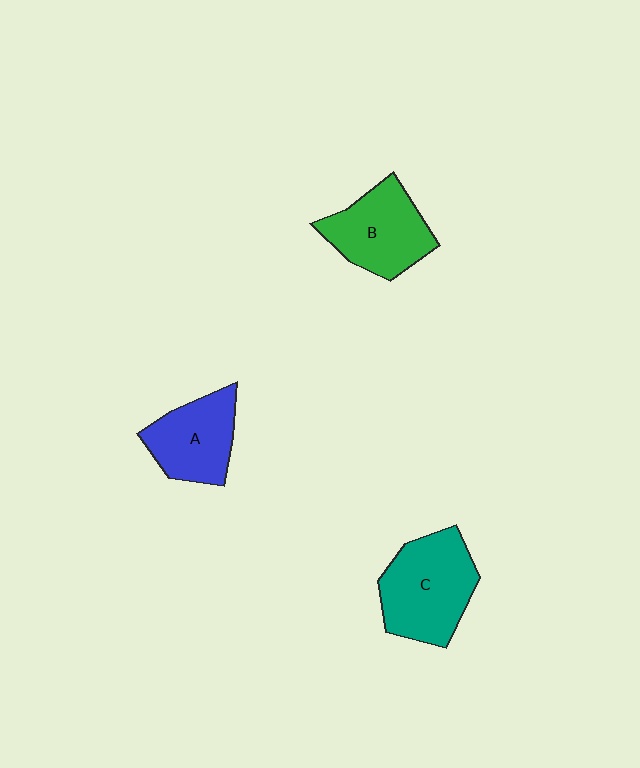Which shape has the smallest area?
Shape A (blue).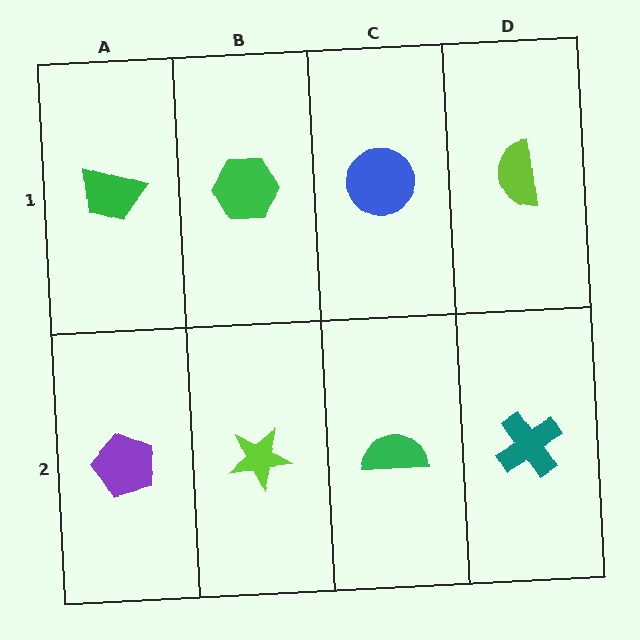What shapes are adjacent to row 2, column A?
A green trapezoid (row 1, column A), a lime star (row 2, column B).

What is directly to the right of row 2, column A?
A lime star.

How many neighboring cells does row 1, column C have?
3.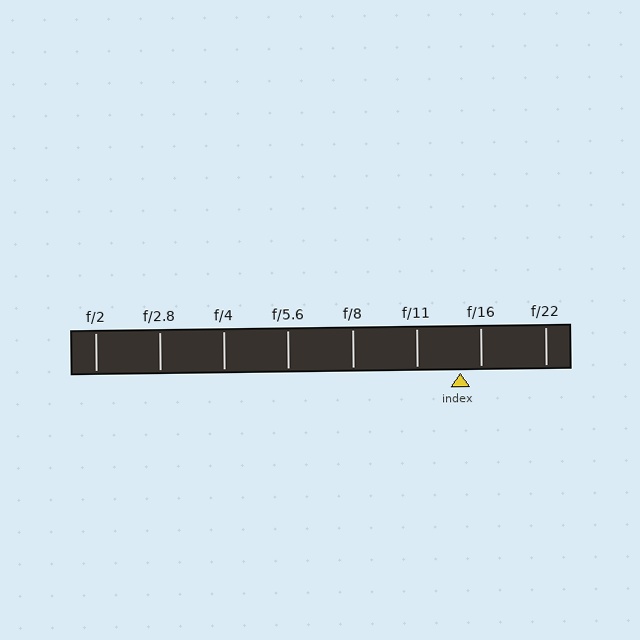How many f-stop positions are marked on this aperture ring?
There are 8 f-stop positions marked.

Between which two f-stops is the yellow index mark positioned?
The index mark is between f/11 and f/16.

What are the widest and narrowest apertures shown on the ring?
The widest aperture shown is f/2 and the narrowest is f/22.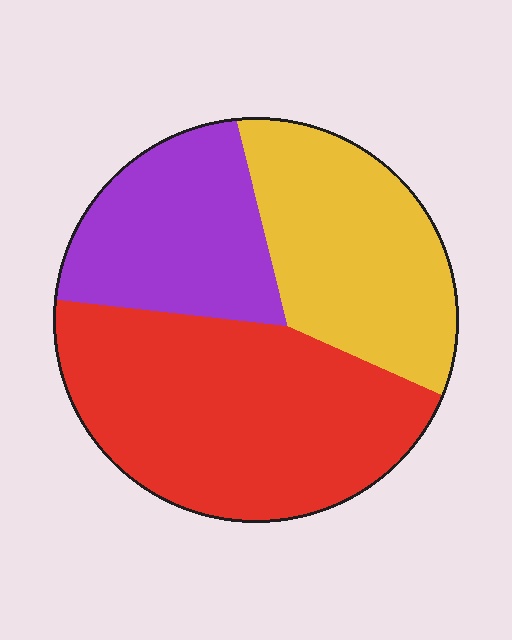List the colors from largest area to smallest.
From largest to smallest: red, yellow, purple.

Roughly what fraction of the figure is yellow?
Yellow covers about 30% of the figure.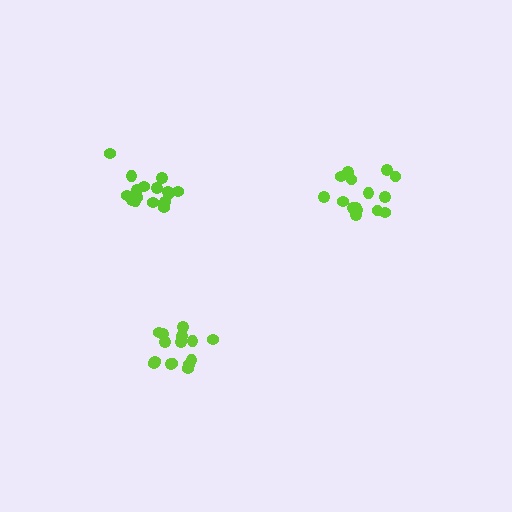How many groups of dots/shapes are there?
There are 3 groups.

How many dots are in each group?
Group 1: 15 dots, Group 2: 15 dots, Group 3: 17 dots (47 total).